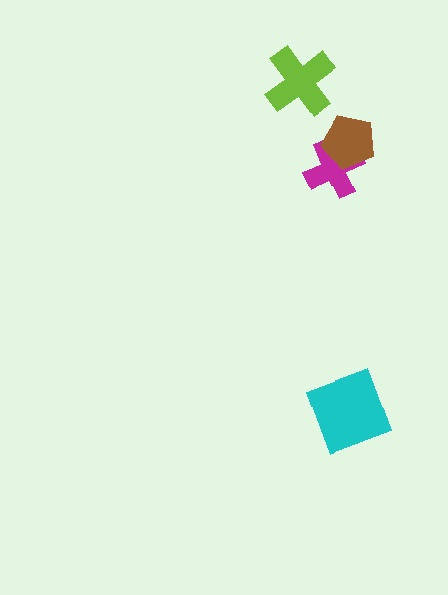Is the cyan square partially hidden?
No, no other shape covers it.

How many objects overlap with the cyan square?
0 objects overlap with the cyan square.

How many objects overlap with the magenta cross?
1 object overlaps with the magenta cross.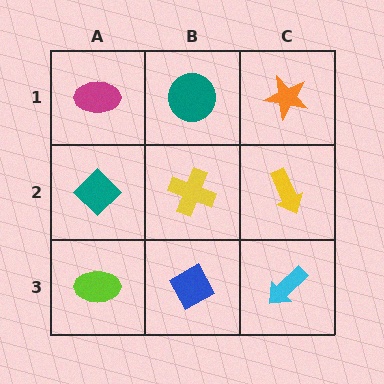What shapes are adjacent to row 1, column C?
A yellow arrow (row 2, column C), a teal circle (row 1, column B).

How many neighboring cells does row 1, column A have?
2.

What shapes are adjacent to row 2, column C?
An orange star (row 1, column C), a cyan arrow (row 3, column C), a yellow cross (row 2, column B).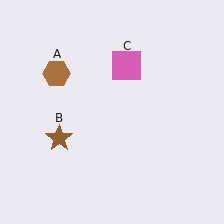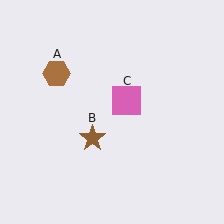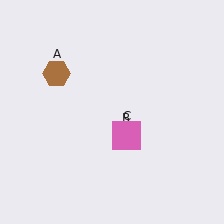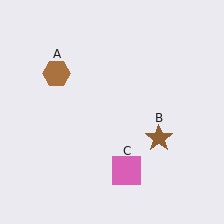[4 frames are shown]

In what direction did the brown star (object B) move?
The brown star (object B) moved right.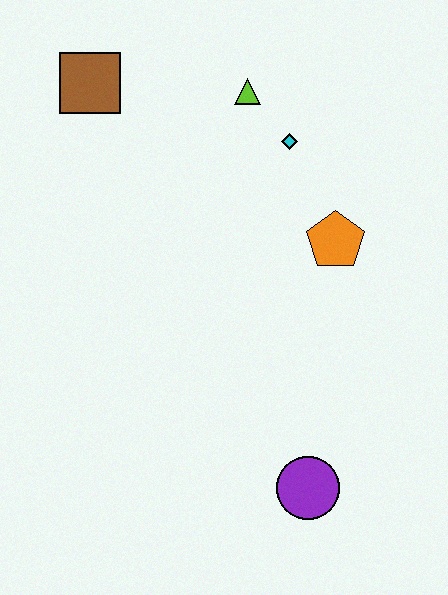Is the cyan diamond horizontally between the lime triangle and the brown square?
No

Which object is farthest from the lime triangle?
The purple circle is farthest from the lime triangle.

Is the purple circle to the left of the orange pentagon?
Yes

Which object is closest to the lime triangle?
The cyan diamond is closest to the lime triangle.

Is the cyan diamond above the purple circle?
Yes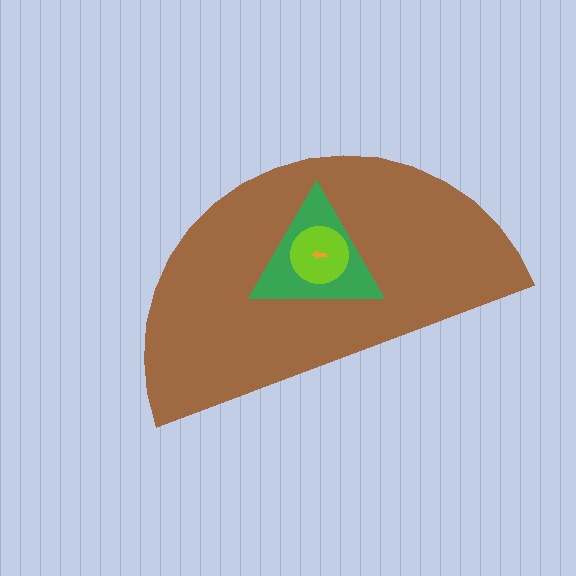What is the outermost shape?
The brown semicircle.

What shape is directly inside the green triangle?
The lime circle.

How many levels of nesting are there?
4.